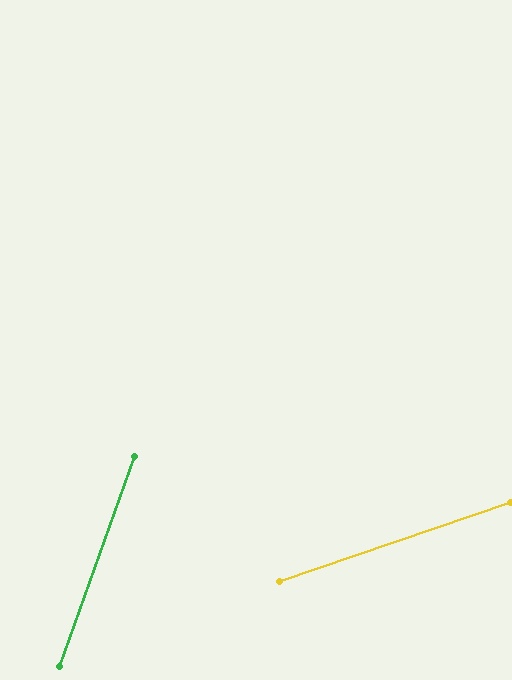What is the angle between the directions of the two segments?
Approximately 51 degrees.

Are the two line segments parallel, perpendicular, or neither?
Neither parallel nor perpendicular — they differ by about 51°.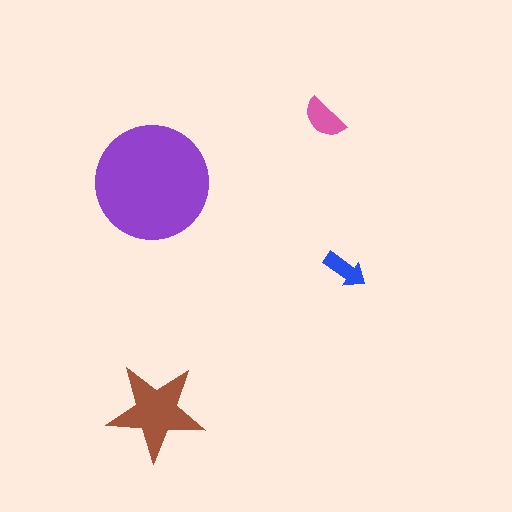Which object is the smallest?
The blue arrow.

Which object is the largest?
The purple circle.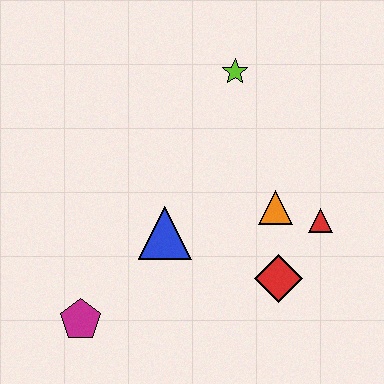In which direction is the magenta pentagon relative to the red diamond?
The magenta pentagon is to the left of the red diamond.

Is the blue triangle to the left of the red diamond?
Yes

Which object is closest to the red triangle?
The orange triangle is closest to the red triangle.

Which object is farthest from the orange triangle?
The magenta pentagon is farthest from the orange triangle.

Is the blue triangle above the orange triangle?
No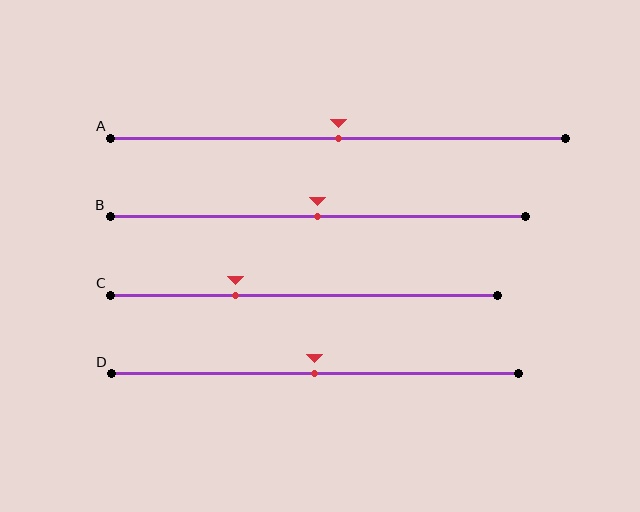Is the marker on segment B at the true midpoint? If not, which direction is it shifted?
Yes, the marker on segment B is at the true midpoint.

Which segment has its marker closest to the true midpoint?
Segment A has its marker closest to the true midpoint.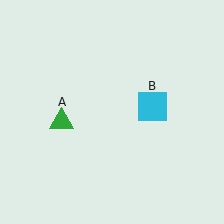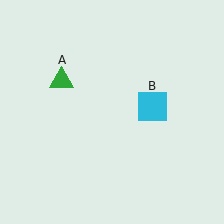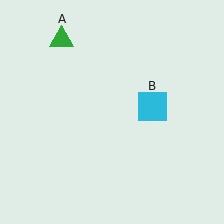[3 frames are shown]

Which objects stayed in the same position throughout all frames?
Cyan square (object B) remained stationary.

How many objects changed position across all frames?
1 object changed position: green triangle (object A).